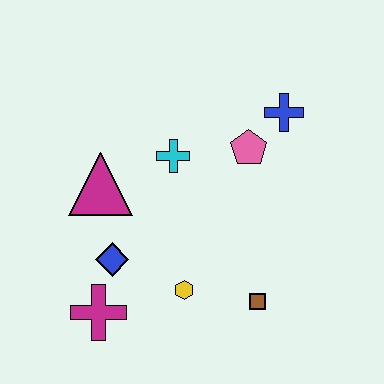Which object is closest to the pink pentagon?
The blue cross is closest to the pink pentagon.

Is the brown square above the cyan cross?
No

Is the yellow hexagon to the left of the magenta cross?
No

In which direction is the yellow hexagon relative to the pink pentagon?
The yellow hexagon is below the pink pentagon.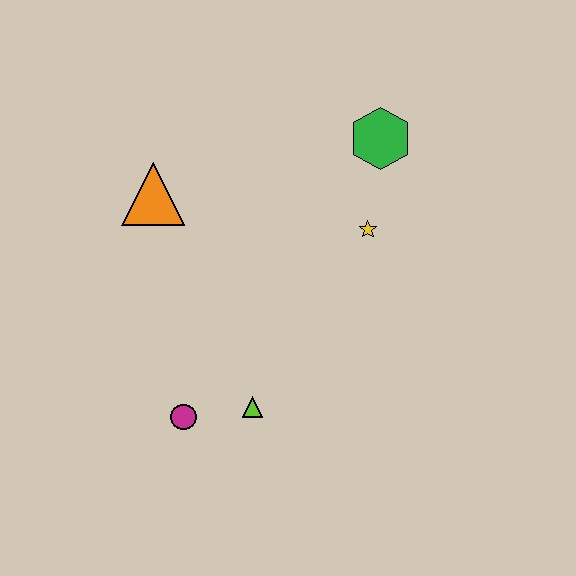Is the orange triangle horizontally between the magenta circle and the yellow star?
No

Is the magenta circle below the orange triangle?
Yes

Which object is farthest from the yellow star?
The magenta circle is farthest from the yellow star.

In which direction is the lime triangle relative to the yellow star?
The lime triangle is below the yellow star.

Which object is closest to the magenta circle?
The lime triangle is closest to the magenta circle.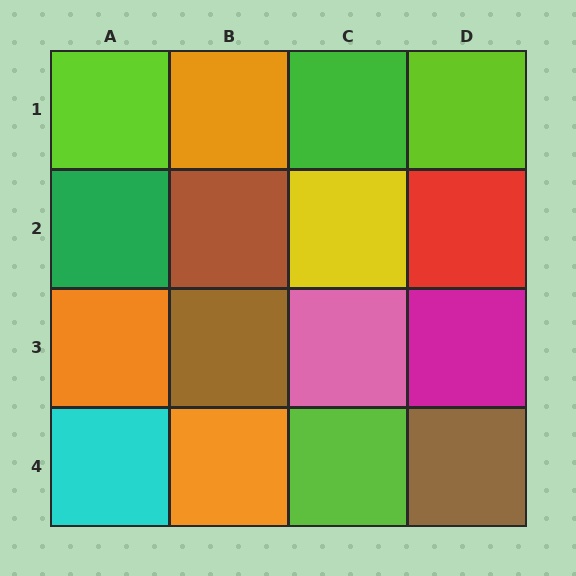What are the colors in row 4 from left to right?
Cyan, orange, lime, brown.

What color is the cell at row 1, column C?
Green.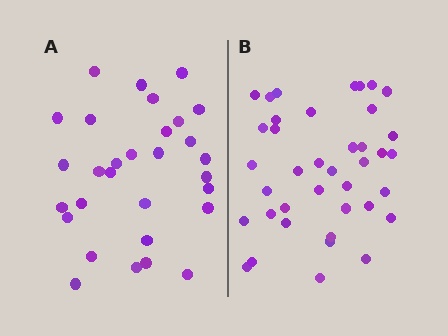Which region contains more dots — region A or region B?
Region B (the right region) has more dots.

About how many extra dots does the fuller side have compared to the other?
Region B has roughly 8 or so more dots than region A.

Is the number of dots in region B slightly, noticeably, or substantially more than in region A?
Region B has noticeably more, but not dramatically so. The ratio is roughly 1.3 to 1.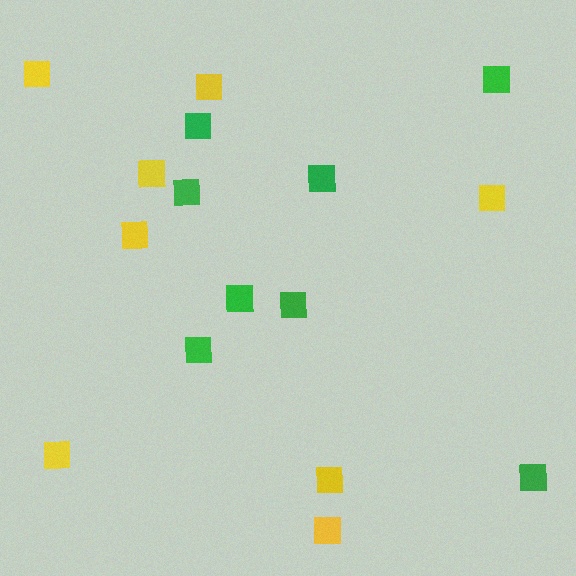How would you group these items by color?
There are 2 groups: one group of yellow squares (8) and one group of green squares (8).